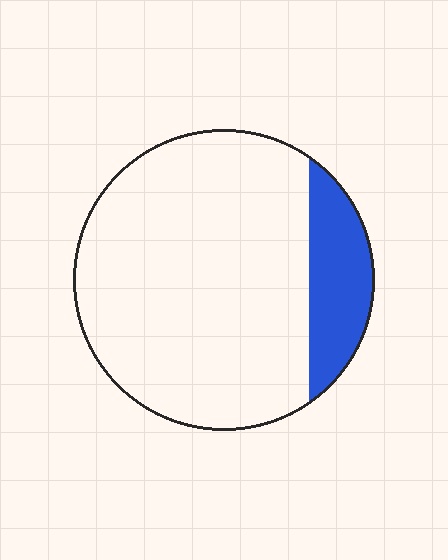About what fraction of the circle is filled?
About one sixth (1/6).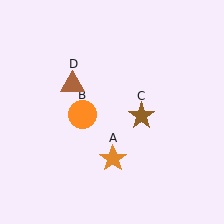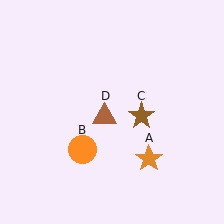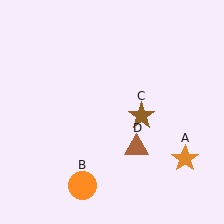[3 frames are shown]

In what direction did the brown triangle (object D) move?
The brown triangle (object D) moved down and to the right.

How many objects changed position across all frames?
3 objects changed position: orange star (object A), orange circle (object B), brown triangle (object D).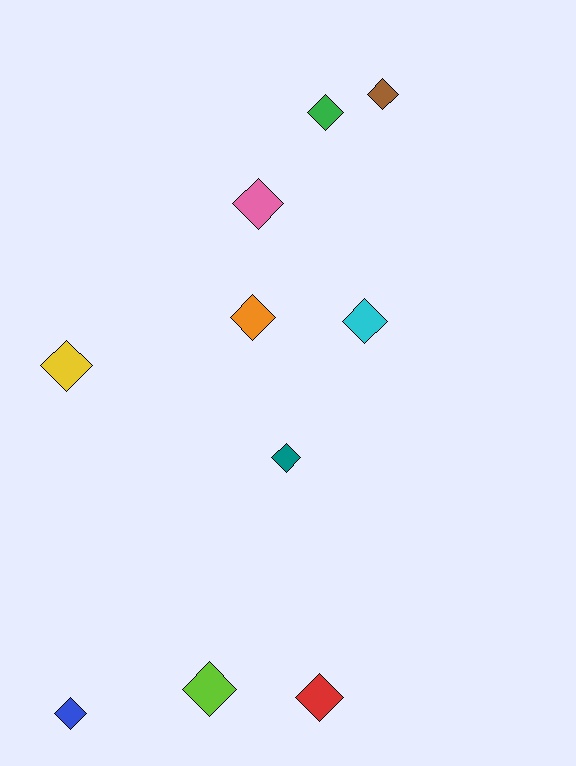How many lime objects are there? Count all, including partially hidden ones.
There is 1 lime object.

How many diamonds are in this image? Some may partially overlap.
There are 10 diamonds.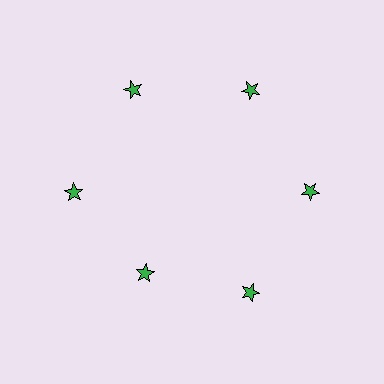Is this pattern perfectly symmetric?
No. The 6 green stars are arranged in a ring, but one element near the 7 o'clock position is pulled inward toward the center, breaking the 6-fold rotational symmetry.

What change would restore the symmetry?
The symmetry would be restored by moving it outward, back onto the ring so that all 6 stars sit at equal angles and equal distance from the center.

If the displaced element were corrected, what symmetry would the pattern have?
It would have 6-fold rotational symmetry — the pattern would map onto itself every 60 degrees.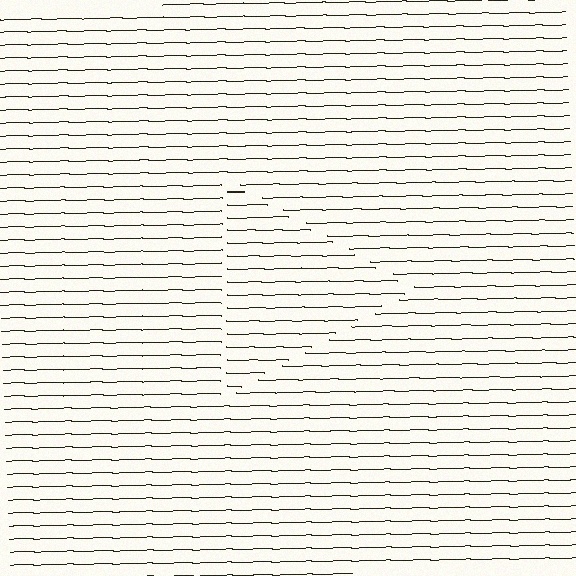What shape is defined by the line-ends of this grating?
An illusory triangle. The interior of the shape contains the same grating, shifted by half a period — the contour is defined by the phase discontinuity where line-ends from the inner and outer gratings abut.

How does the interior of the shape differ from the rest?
The interior of the shape contains the same grating, shifted by half a period — the contour is defined by the phase discontinuity where line-ends from the inner and outer gratings abut.